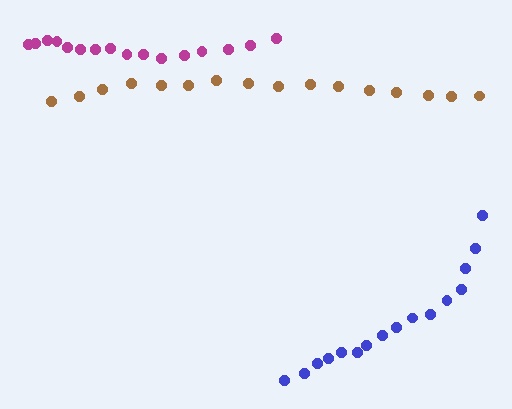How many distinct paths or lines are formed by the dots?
There are 3 distinct paths.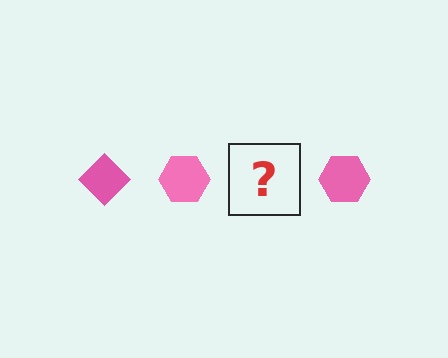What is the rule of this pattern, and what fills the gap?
The rule is that the pattern cycles through diamond, hexagon shapes in pink. The gap should be filled with a pink diamond.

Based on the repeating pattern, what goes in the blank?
The blank should be a pink diamond.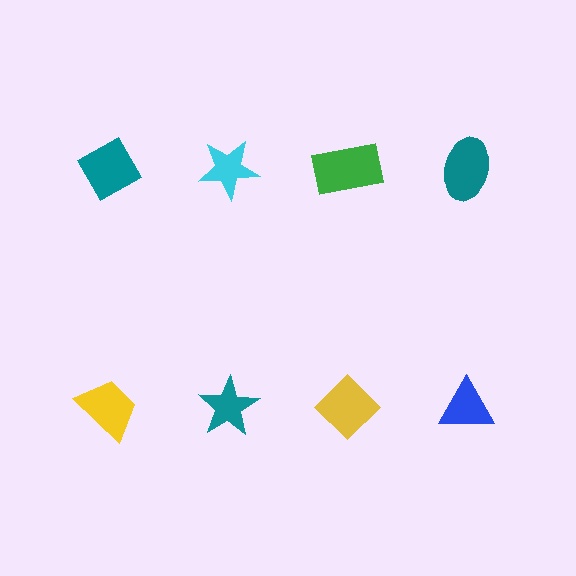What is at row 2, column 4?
A blue triangle.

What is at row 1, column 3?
A green rectangle.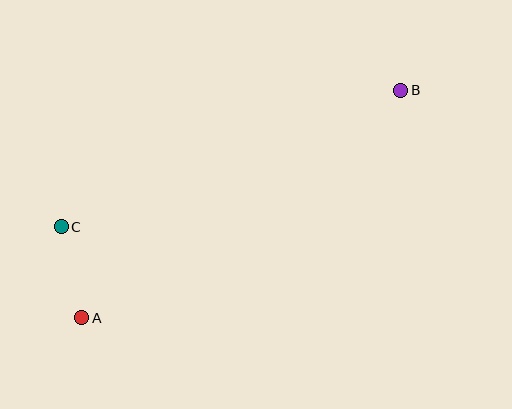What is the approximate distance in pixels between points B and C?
The distance between B and C is approximately 366 pixels.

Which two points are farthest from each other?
Points A and B are farthest from each other.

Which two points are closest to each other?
Points A and C are closest to each other.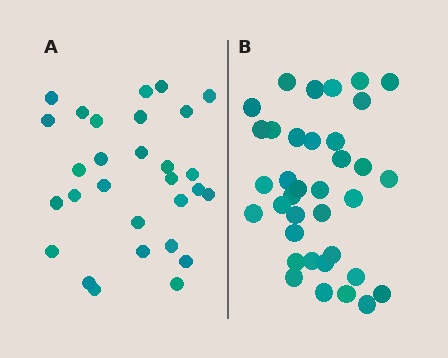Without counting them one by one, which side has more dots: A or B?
Region B (the right region) has more dots.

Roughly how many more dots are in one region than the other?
Region B has roughly 8 or so more dots than region A.